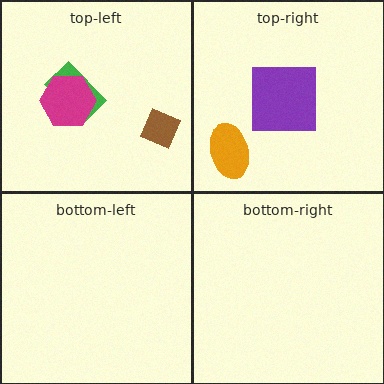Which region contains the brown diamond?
The top-left region.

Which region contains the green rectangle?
The top-left region.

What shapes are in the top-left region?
The green rectangle, the magenta hexagon, the brown diamond.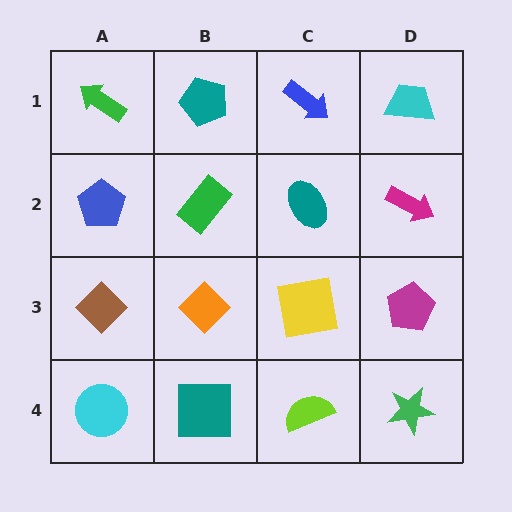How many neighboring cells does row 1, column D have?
2.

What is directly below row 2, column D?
A magenta pentagon.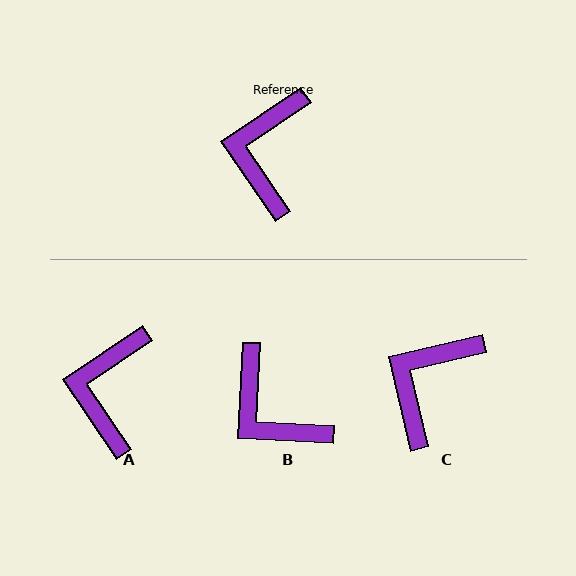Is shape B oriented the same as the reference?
No, it is off by about 53 degrees.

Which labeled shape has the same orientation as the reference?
A.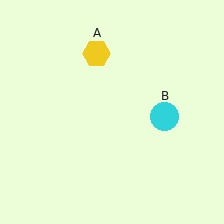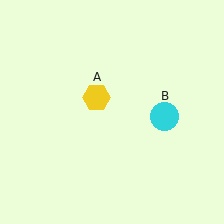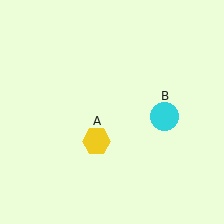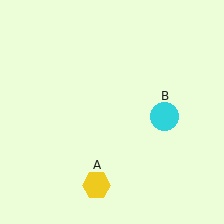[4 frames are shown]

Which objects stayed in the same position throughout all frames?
Cyan circle (object B) remained stationary.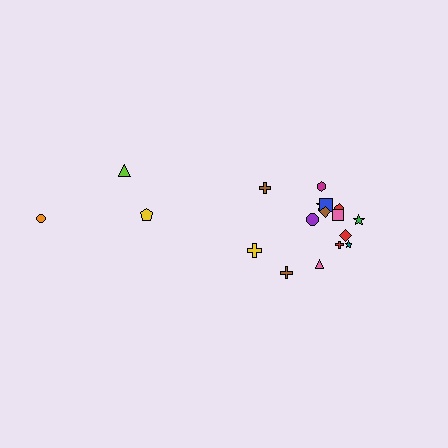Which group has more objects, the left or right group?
The right group.